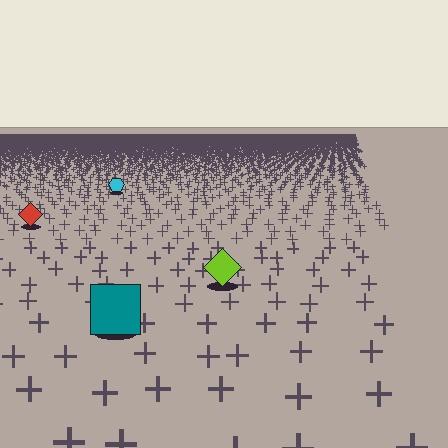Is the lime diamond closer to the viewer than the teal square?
No. The teal square is closer — you can tell from the texture gradient: the ground texture is coarser near it.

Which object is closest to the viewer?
The teal square is closest. The texture marks near it are larger and more spread out.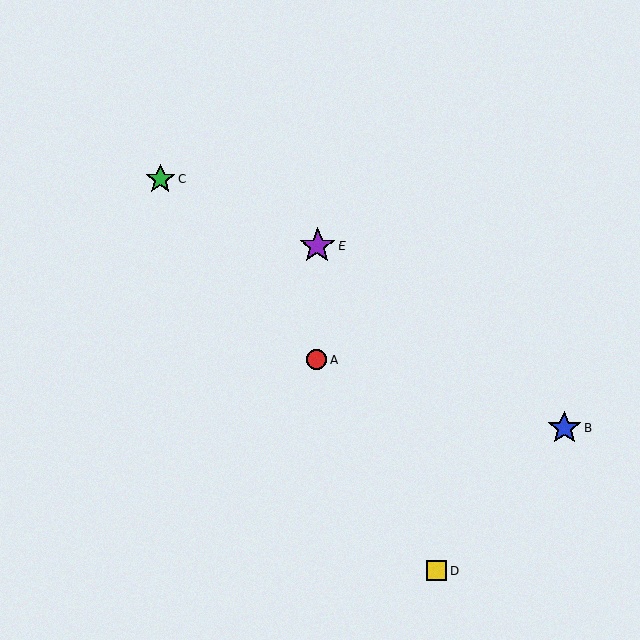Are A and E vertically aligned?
Yes, both are at x≈316.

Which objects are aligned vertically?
Objects A, E are aligned vertically.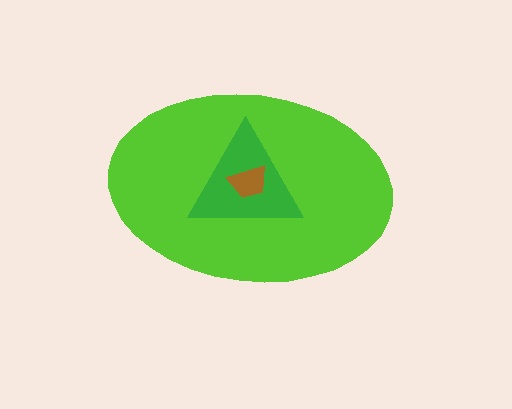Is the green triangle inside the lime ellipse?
Yes.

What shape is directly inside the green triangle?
The brown trapezoid.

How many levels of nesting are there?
3.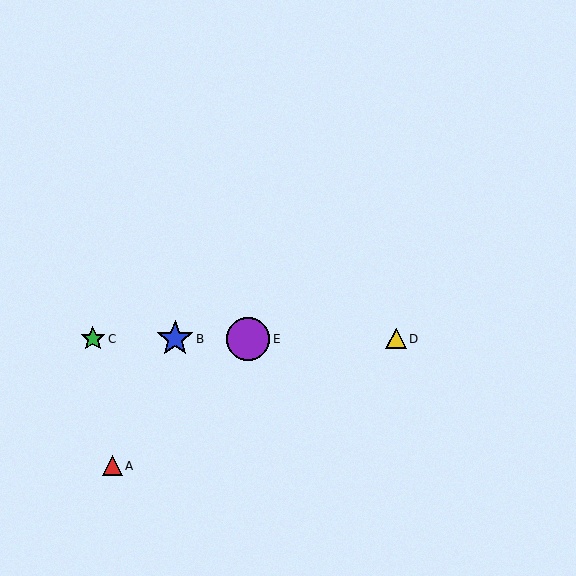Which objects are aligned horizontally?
Objects B, C, D, E are aligned horizontally.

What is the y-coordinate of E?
Object E is at y≈339.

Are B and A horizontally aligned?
No, B is at y≈339 and A is at y≈466.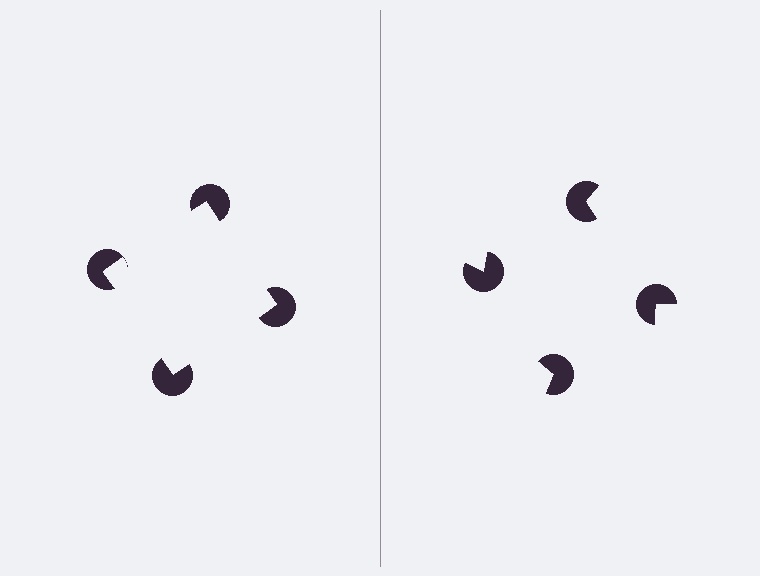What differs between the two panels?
The pac-man discs are positioned identically on both sides; only the wedge orientations differ. On the left they align to a square; on the right they are misaligned.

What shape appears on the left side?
An illusory square.